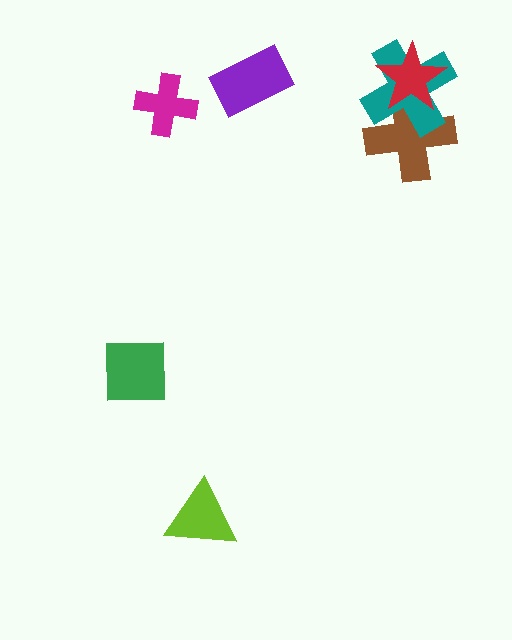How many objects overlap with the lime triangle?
0 objects overlap with the lime triangle.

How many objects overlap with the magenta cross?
0 objects overlap with the magenta cross.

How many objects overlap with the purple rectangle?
0 objects overlap with the purple rectangle.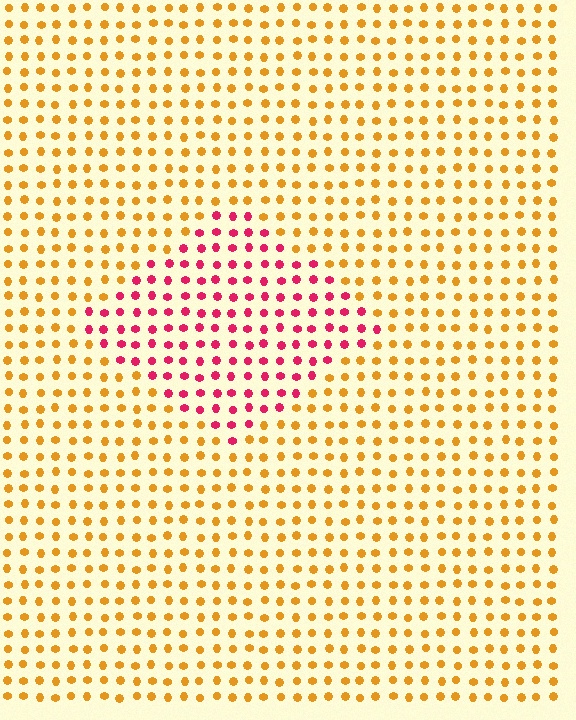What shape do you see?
I see a diamond.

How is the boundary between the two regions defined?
The boundary is defined purely by a slight shift in hue (about 59 degrees). Spacing, size, and orientation are identical on both sides.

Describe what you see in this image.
The image is filled with small orange elements in a uniform arrangement. A diamond-shaped region is visible where the elements are tinted to a slightly different hue, forming a subtle color boundary.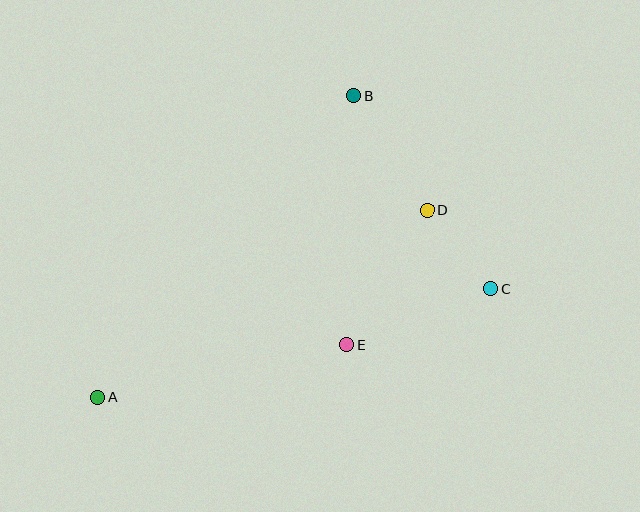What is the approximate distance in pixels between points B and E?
The distance between B and E is approximately 249 pixels.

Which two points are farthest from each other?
Points A and C are farthest from each other.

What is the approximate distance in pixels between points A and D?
The distance between A and D is approximately 379 pixels.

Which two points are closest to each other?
Points C and D are closest to each other.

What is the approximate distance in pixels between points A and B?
The distance between A and B is approximately 396 pixels.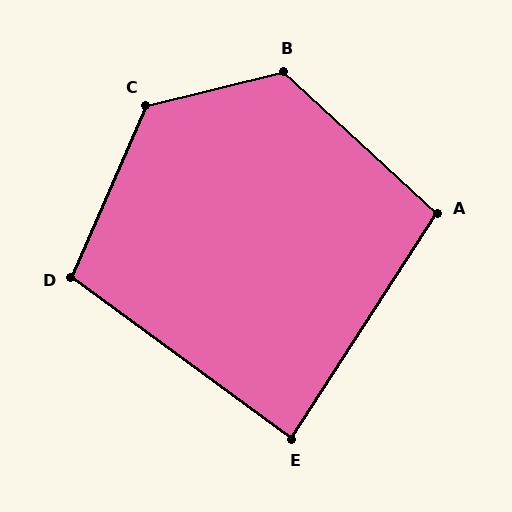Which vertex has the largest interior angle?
C, at approximately 127 degrees.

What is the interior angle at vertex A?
Approximately 100 degrees (obtuse).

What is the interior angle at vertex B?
Approximately 123 degrees (obtuse).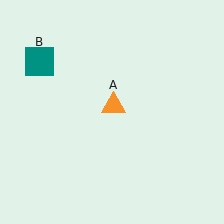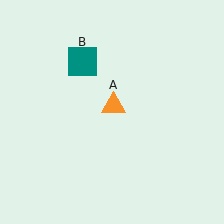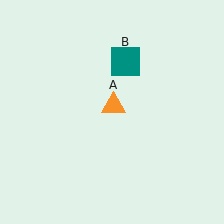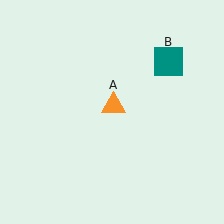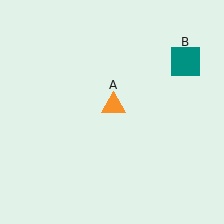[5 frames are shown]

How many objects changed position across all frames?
1 object changed position: teal square (object B).